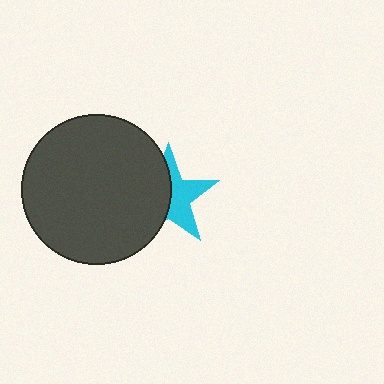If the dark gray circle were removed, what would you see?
You would see the complete cyan star.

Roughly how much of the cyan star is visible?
About half of it is visible (roughly 50%).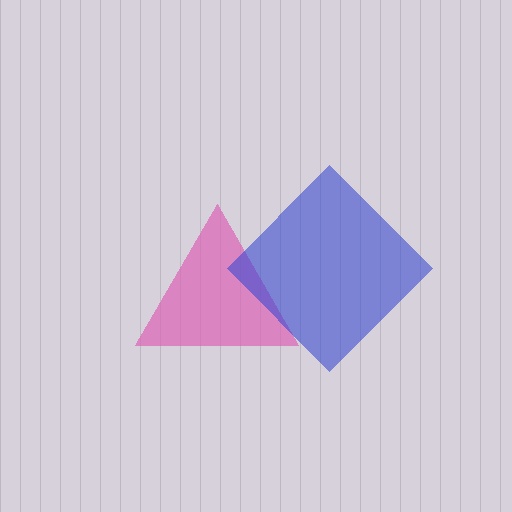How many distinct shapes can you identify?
There are 2 distinct shapes: a pink triangle, a blue diamond.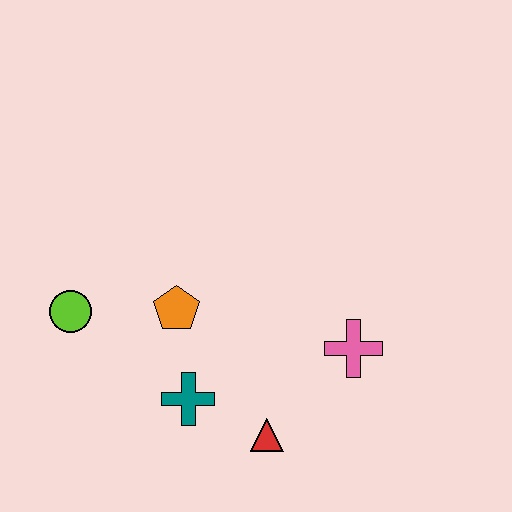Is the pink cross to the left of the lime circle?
No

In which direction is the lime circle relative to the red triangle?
The lime circle is to the left of the red triangle.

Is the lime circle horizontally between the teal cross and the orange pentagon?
No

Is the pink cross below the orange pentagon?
Yes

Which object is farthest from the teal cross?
The pink cross is farthest from the teal cross.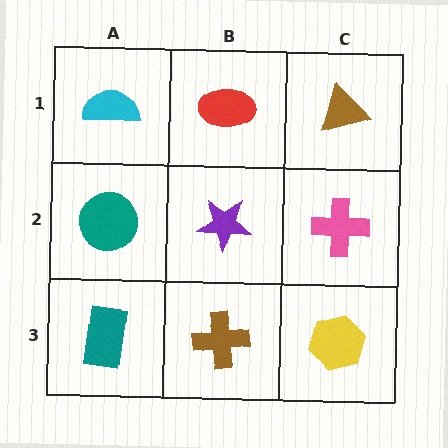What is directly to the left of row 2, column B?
A teal circle.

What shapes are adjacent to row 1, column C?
A pink cross (row 2, column C), a red ellipse (row 1, column B).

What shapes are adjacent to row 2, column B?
A red ellipse (row 1, column B), a brown cross (row 3, column B), a teal circle (row 2, column A), a pink cross (row 2, column C).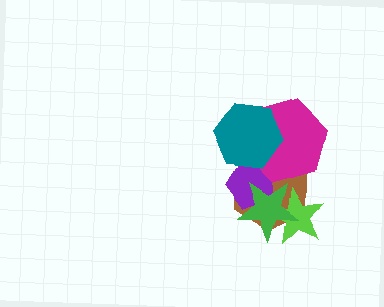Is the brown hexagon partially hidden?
Yes, it is partially covered by another shape.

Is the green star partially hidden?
No, no other shape covers it.